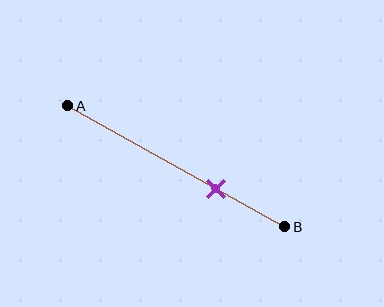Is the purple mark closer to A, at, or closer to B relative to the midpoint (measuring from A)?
The purple mark is closer to point B than the midpoint of segment AB.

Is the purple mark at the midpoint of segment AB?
No, the mark is at about 70% from A, not at the 50% midpoint.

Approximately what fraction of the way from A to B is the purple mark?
The purple mark is approximately 70% of the way from A to B.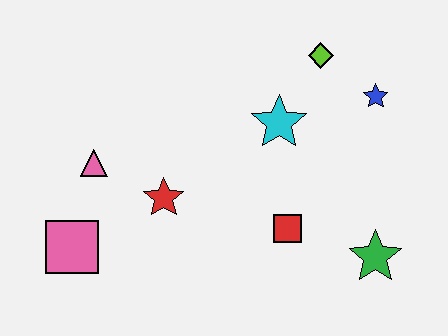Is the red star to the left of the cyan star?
Yes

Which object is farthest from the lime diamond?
The pink square is farthest from the lime diamond.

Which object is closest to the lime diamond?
The blue star is closest to the lime diamond.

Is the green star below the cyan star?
Yes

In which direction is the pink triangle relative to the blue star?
The pink triangle is to the left of the blue star.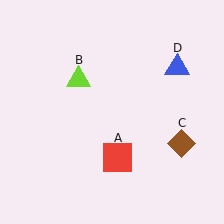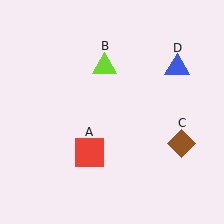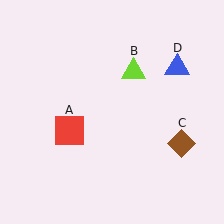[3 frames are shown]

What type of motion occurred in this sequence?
The red square (object A), lime triangle (object B) rotated clockwise around the center of the scene.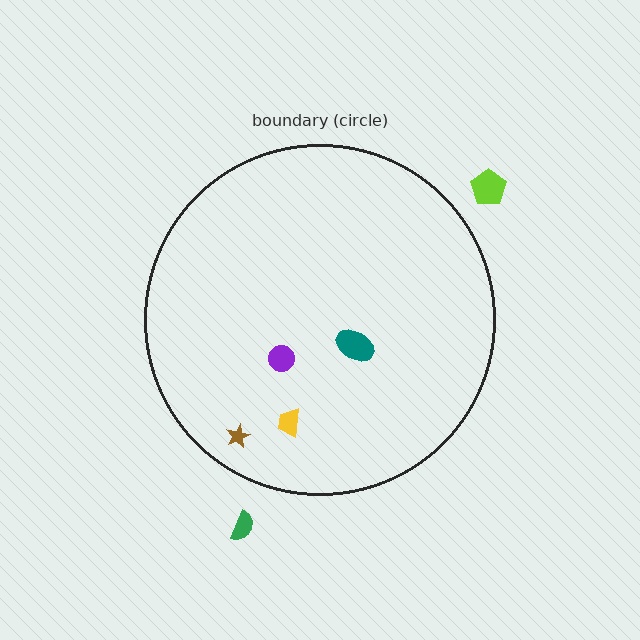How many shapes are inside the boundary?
4 inside, 2 outside.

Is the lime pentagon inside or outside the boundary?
Outside.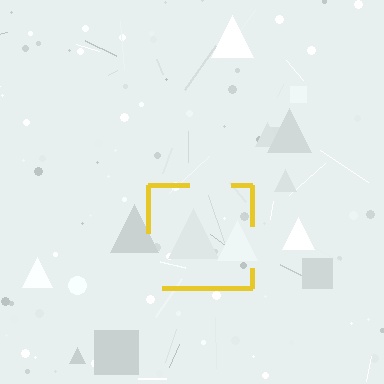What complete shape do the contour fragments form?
The contour fragments form a square.